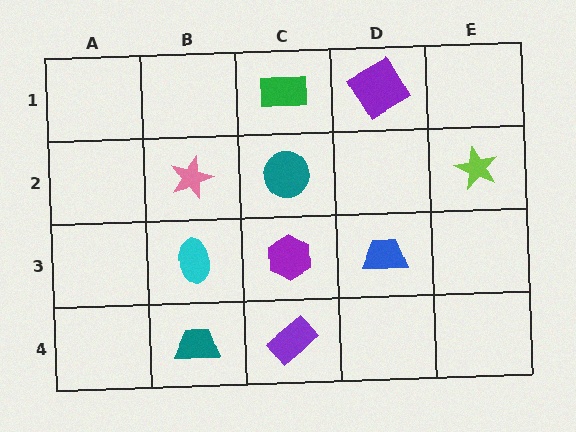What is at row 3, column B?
A cyan ellipse.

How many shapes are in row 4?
2 shapes.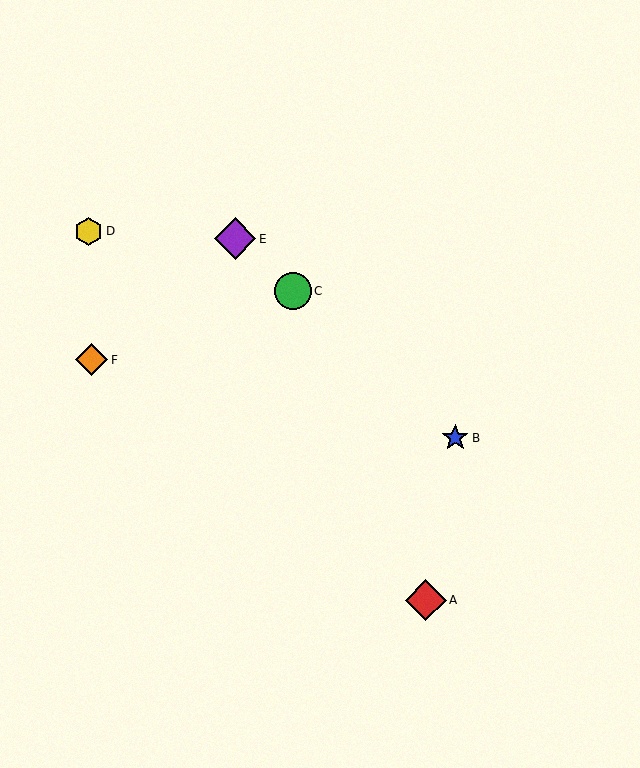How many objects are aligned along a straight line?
3 objects (B, C, E) are aligned along a straight line.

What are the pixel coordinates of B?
Object B is at (455, 438).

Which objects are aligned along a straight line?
Objects B, C, E are aligned along a straight line.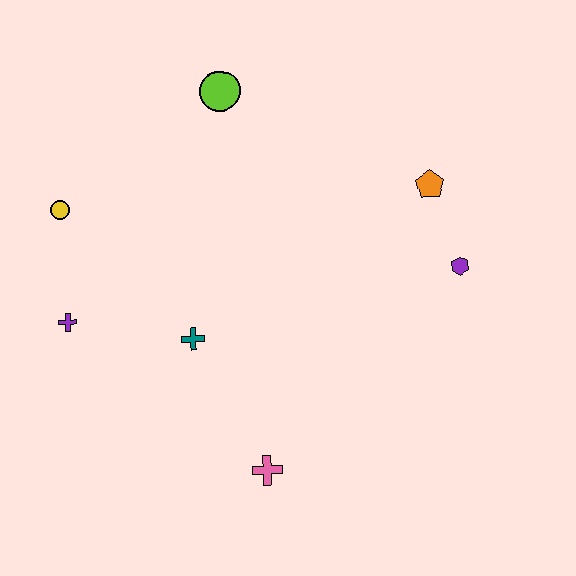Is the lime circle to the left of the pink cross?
Yes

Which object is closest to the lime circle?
The yellow circle is closest to the lime circle.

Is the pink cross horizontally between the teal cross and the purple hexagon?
Yes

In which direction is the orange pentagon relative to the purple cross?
The orange pentagon is to the right of the purple cross.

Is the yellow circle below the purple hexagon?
No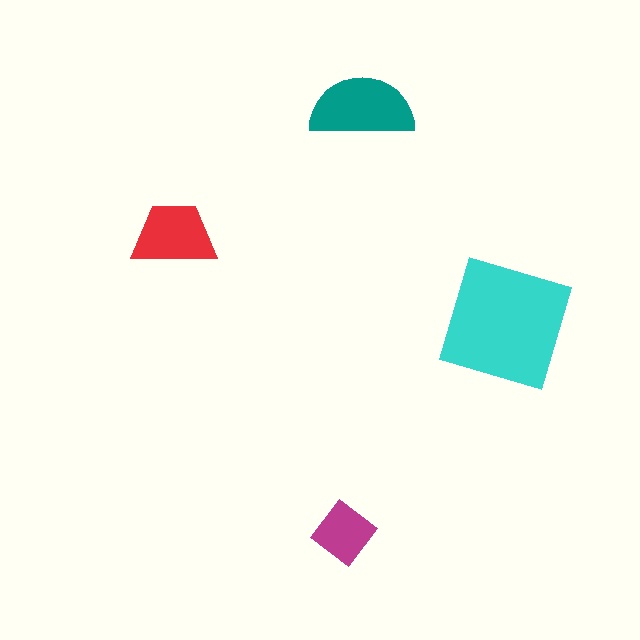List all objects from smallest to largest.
The magenta diamond, the red trapezoid, the teal semicircle, the cyan square.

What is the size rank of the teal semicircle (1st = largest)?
2nd.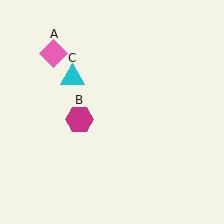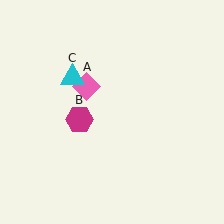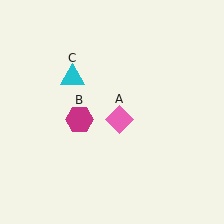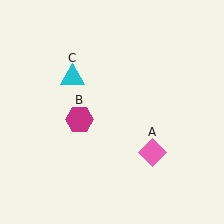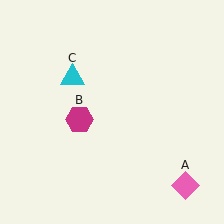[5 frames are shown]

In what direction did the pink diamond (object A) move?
The pink diamond (object A) moved down and to the right.